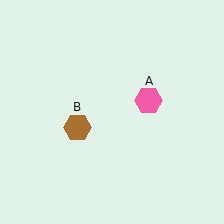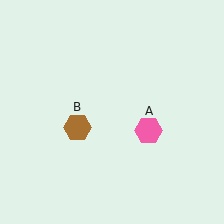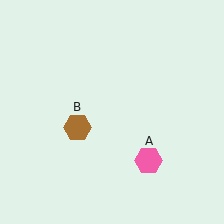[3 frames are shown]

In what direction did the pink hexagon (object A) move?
The pink hexagon (object A) moved down.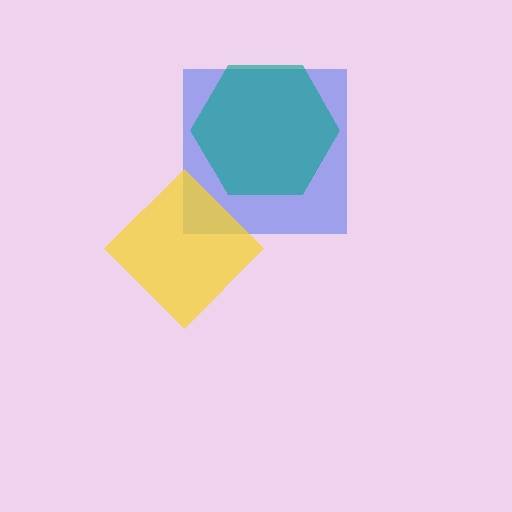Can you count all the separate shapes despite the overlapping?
Yes, there are 3 separate shapes.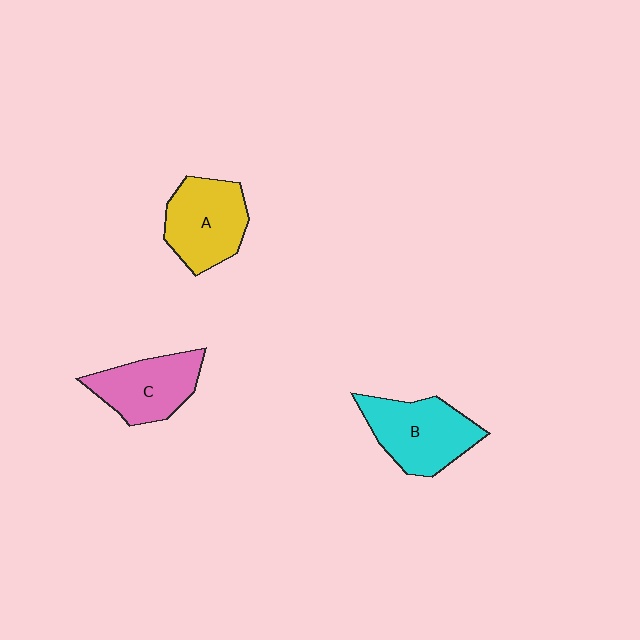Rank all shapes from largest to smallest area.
From largest to smallest: B (cyan), A (yellow), C (pink).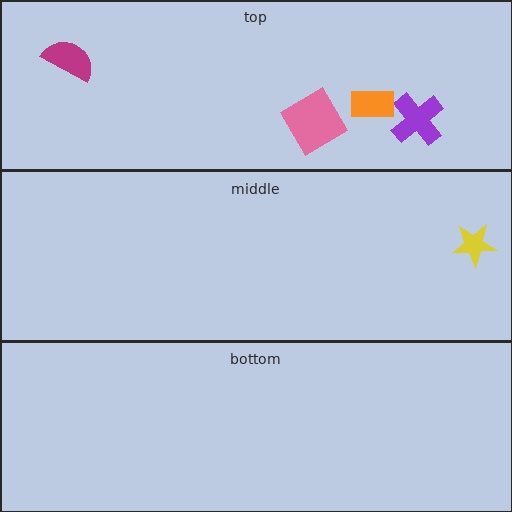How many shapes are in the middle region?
1.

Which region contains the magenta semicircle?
The top region.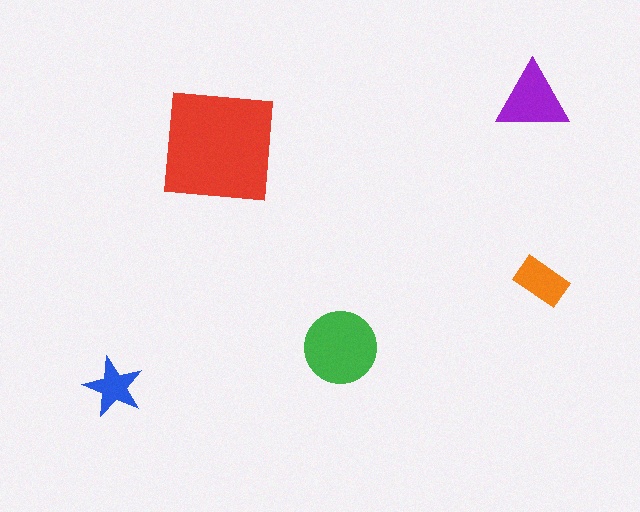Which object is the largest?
The red square.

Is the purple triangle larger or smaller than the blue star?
Larger.